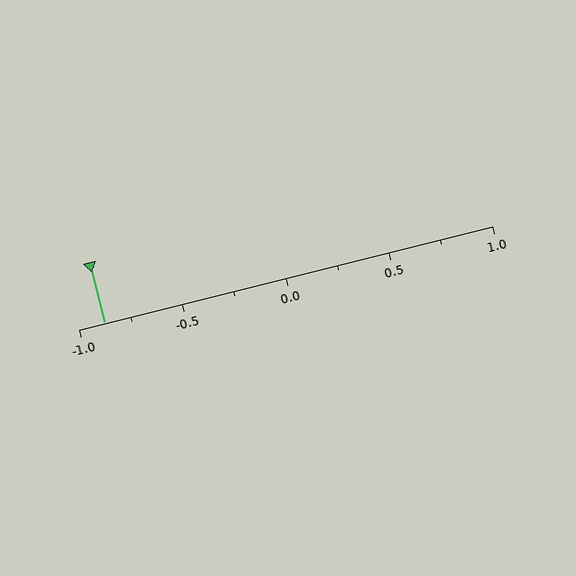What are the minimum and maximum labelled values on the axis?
The axis runs from -1.0 to 1.0.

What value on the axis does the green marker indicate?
The marker indicates approximately -0.88.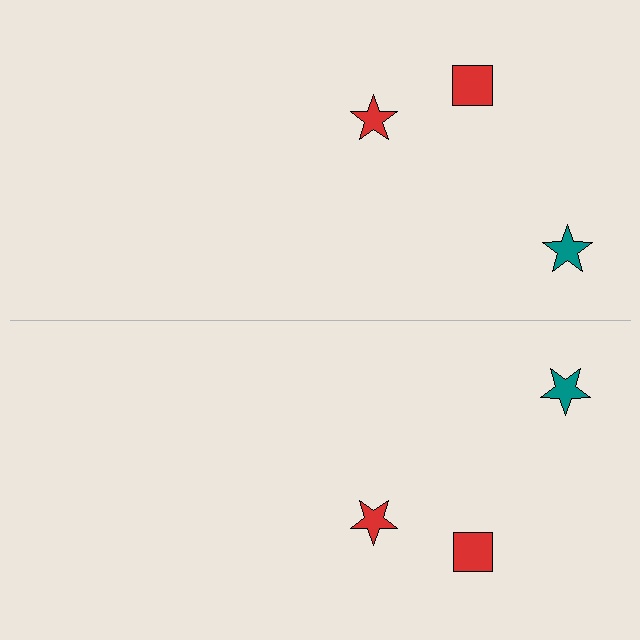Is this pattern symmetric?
Yes, this pattern has bilateral (reflection) symmetry.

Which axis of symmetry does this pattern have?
The pattern has a horizontal axis of symmetry running through the center of the image.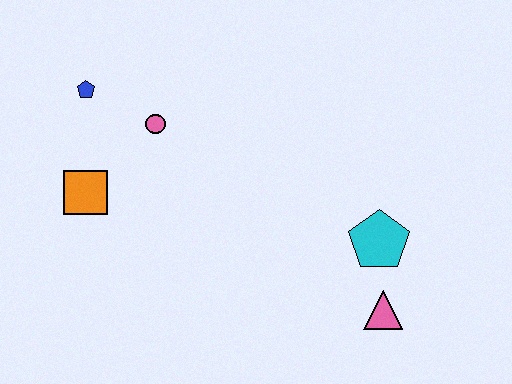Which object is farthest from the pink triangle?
The blue pentagon is farthest from the pink triangle.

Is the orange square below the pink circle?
Yes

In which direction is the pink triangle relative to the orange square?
The pink triangle is to the right of the orange square.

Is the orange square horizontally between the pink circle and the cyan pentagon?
No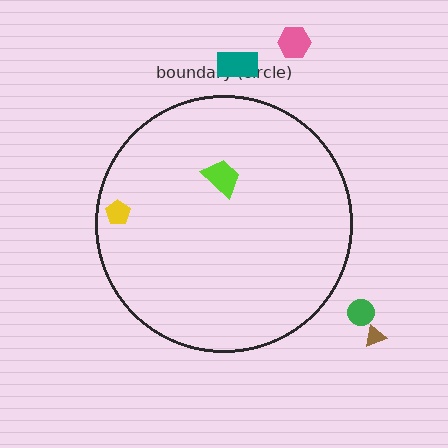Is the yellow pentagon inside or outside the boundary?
Inside.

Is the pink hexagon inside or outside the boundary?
Outside.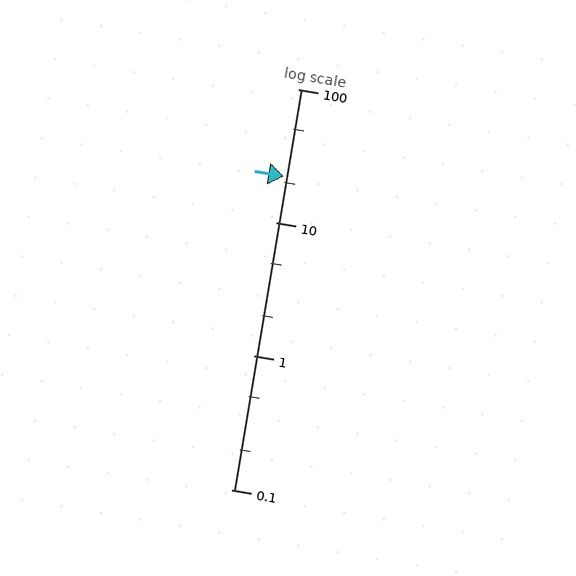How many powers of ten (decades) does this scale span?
The scale spans 3 decades, from 0.1 to 100.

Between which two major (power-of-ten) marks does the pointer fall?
The pointer is between 10 and 100.